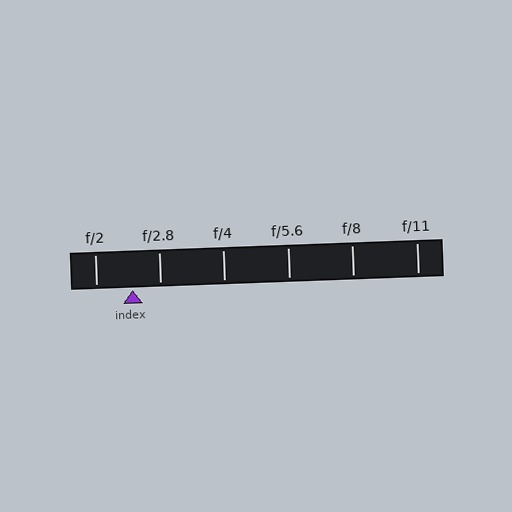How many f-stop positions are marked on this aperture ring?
There are 6 f-stop positions marked.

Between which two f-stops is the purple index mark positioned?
The index mark is between f/2 and f/2.8.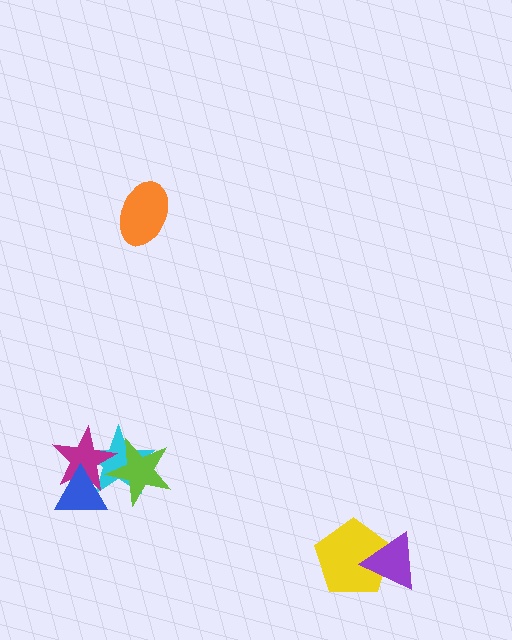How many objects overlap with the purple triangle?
1 object overlaps with the purple triangle.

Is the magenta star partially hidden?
Yes, it is partially covered by another shape.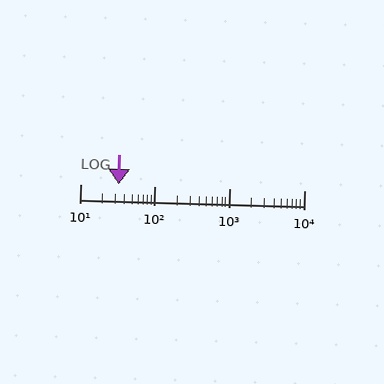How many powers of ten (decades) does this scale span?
The scale spans 3 decades, from 10 to 10000.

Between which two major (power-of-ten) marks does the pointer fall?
The pointer is between 10 and 100.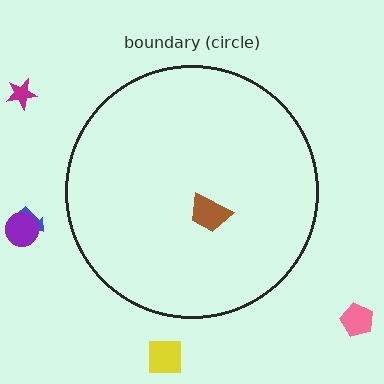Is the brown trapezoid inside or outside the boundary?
Inside.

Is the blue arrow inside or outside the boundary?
Outside.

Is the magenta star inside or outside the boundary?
Outside.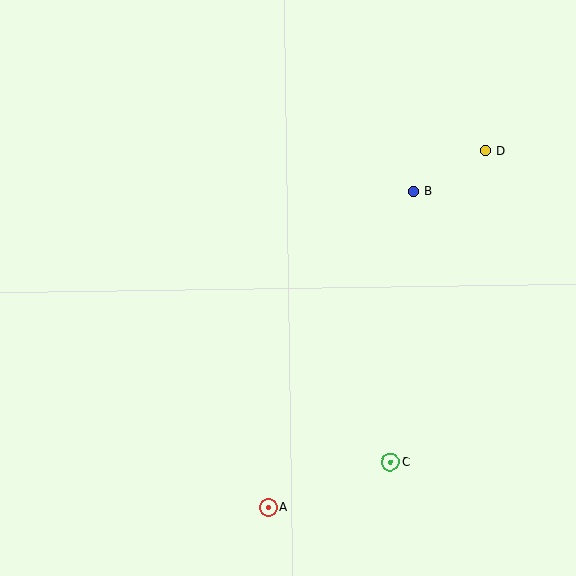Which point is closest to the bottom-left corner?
Point A is closest to the bottom-left corner.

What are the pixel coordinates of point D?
Point D is at (485, 151).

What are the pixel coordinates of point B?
Point B is at (413, 191).